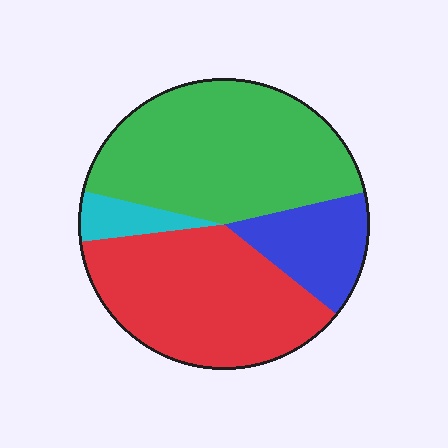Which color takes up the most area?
Green, at roughly 45%.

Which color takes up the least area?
Cyan, at roughly 5%.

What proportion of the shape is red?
Red covers about 35% of the shape.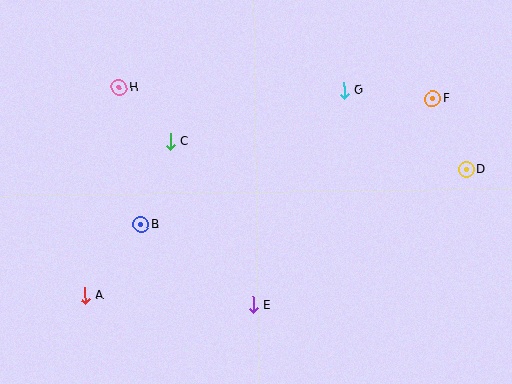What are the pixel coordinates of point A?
Point A is at (85, 296).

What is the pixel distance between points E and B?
The distance between E and B is 137 pixels.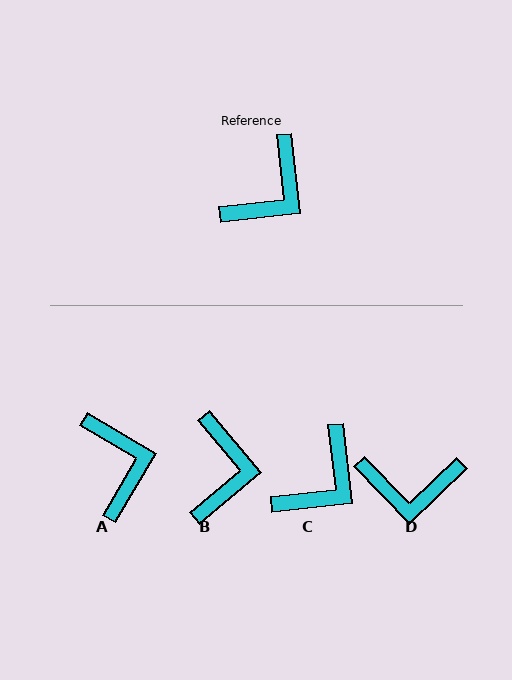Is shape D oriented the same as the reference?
No, it is off by about 52 degrees.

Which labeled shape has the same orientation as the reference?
C.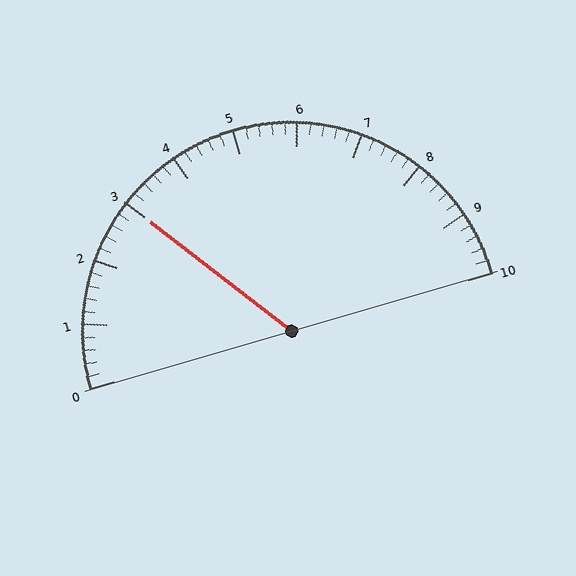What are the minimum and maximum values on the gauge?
The gauge ranges from 0 to 10.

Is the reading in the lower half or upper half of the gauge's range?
The reading is in the lower half of the range (0 to 10).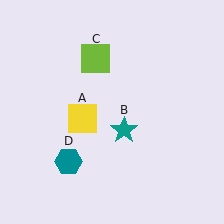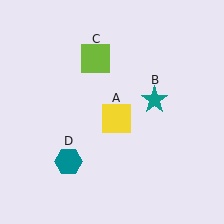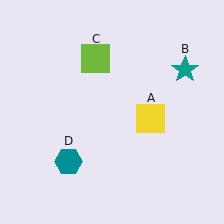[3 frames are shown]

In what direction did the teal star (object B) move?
The teal star (object B) moved up and to the right.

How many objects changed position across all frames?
2 objects changed position: yellow square (object A), teal star (object B).